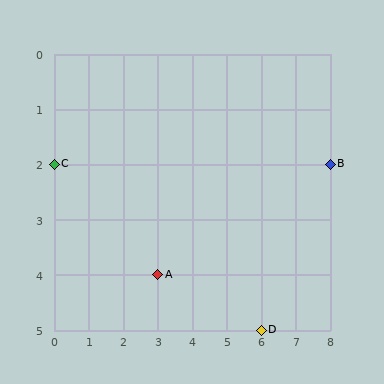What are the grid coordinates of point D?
Point D is at grid coordinates (6, 5).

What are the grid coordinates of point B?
Point B is at grid coordinates (8, 2).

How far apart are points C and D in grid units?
Points C and D are 6 columns and 3 rows apart (about 6.7 grid units diagonally).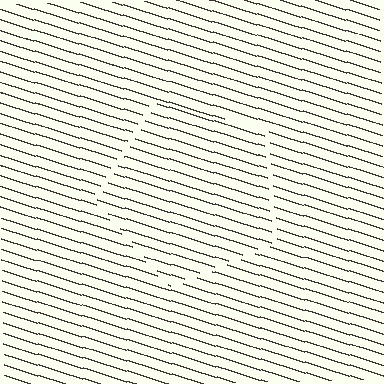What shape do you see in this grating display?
An illusory pentagon. The interior of the shape contains the same grating, shifted by half a period — the contour is defined by the phase discontinuity where line-ends from the inner and outer gratings abut.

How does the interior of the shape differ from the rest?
The interior of the shape contains the same grating, shifted by half a period — the contour is defined by the phase discontinuity where line-ends from the inner and outer gratings abut.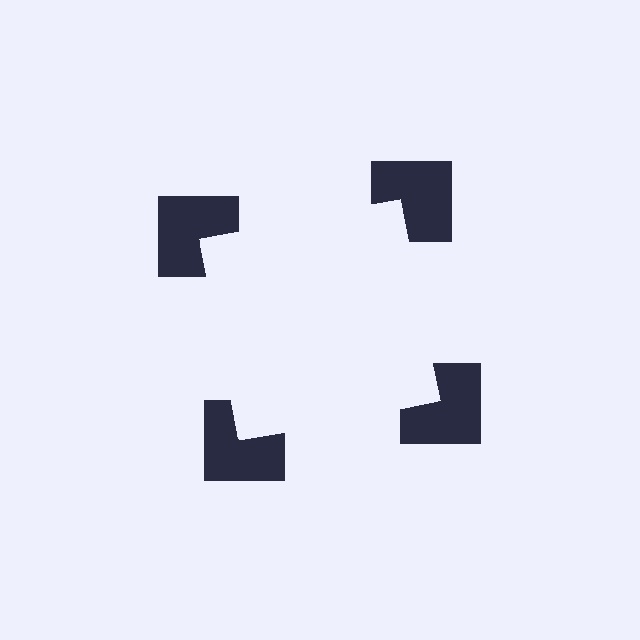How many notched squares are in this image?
There are 4 — one at each vertex of the illusory square.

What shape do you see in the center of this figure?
An illusory square — its edges are inferred from the aligned wedge cuts in the notched squares, not physically drawn.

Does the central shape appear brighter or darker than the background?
It typically appears slightly brighter than the background, even though no actual brightness change is drawn.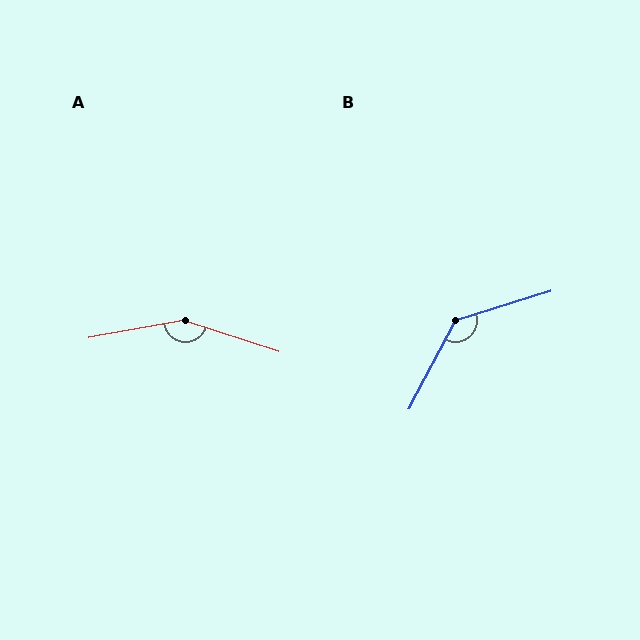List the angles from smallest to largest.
B (135°), A (152°).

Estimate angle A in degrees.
Approximately 152 degrees.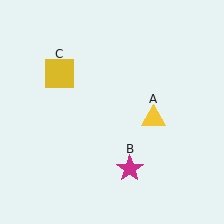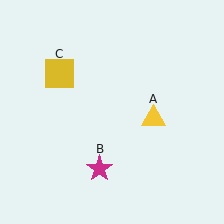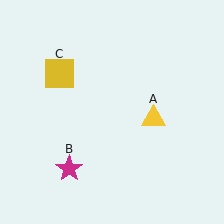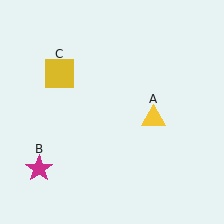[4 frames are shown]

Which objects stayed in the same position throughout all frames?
Yellow triangle (object A) and yellow square (object C) remained stationary.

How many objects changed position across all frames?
1 object changed position: magenta star (object B).